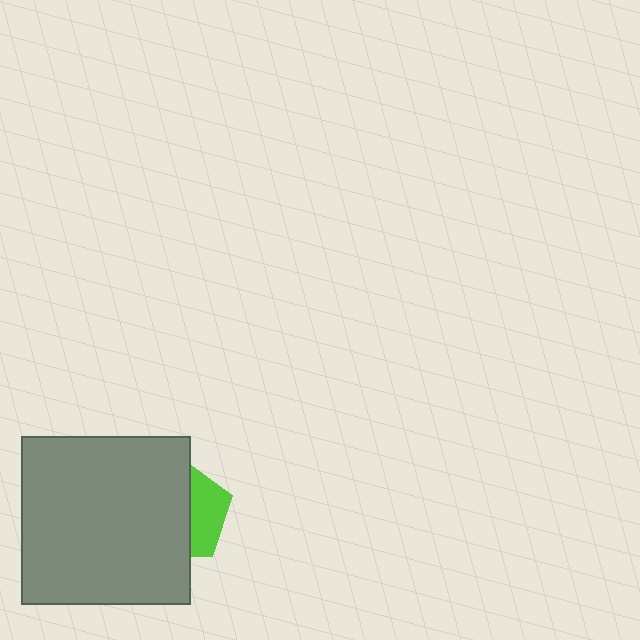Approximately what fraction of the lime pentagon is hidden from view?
Roughly 65% of the lime pentagon is hidden behind the gray square.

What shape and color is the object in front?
The object in front is a gray square.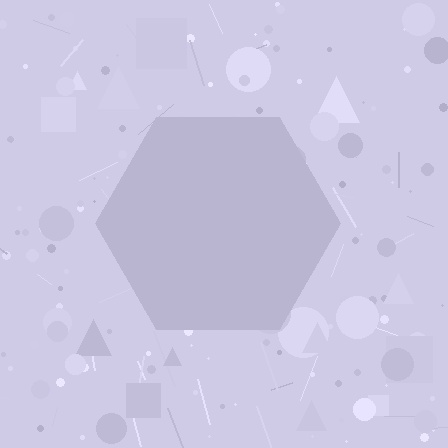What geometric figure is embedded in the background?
A hexagon is embedded in the background.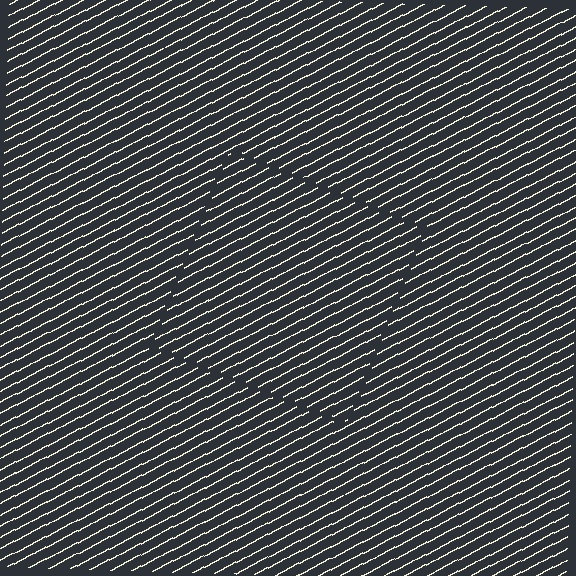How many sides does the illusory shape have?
4 sides — the line-ends trace a square.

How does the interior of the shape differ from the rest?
The interior of the shape contains the same grating, shifted by half a period — the contour is defined by the phase discontinuity where line-ends from the inner and outer gratings abut.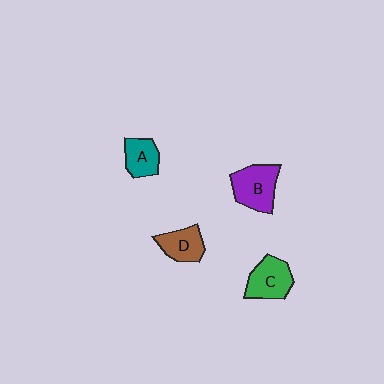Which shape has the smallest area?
Shape A (teal).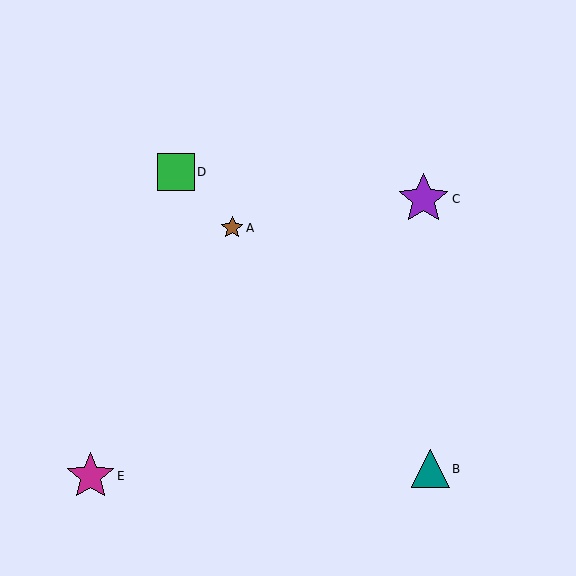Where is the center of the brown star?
The center of the brown star is at (232, 228).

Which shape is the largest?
The purple star (labeled C) is the largest.